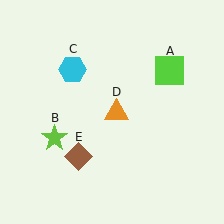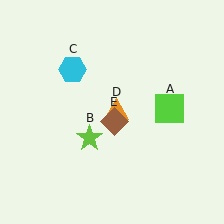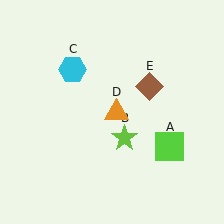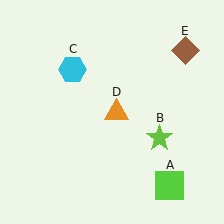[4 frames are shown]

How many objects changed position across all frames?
3 objects changed position: lime square (object A), lime star (object B), brown diamond (object E).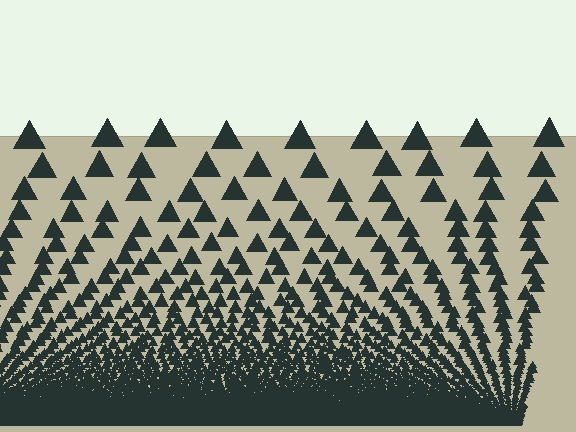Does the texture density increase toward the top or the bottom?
Density increases toward the bottom.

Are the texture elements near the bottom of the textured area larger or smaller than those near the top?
Smaller. The gradient is inverted — elements near the bottom are smaller and denser.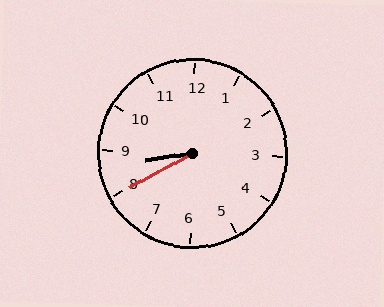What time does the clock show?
8:40.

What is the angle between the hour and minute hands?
Approximately 20 degrees.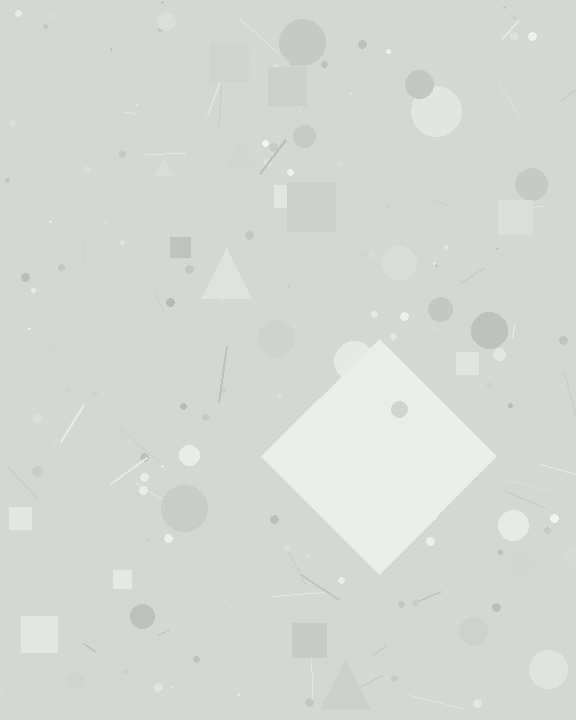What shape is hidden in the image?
A diamond is hidden in the image.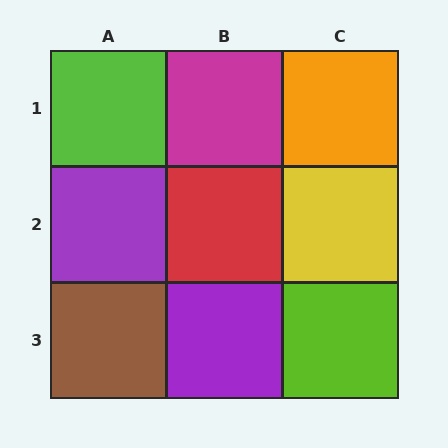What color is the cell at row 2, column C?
Yellow.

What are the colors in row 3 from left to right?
Brown, purple, lime.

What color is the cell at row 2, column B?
Red.